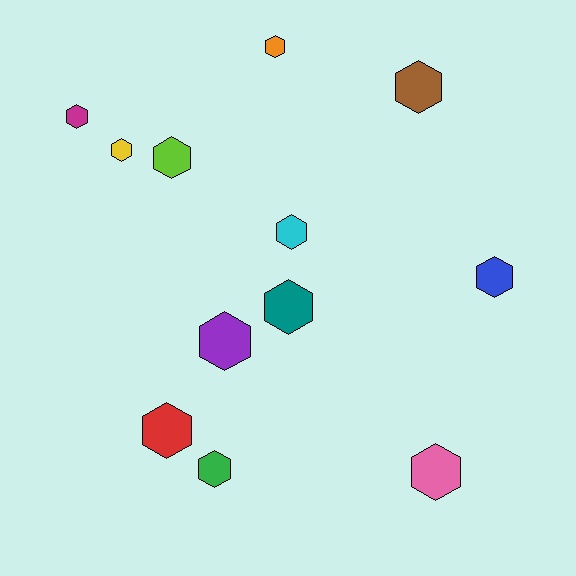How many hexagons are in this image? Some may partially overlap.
There are 12 hexagons.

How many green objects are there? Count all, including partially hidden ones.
There is 1 green object.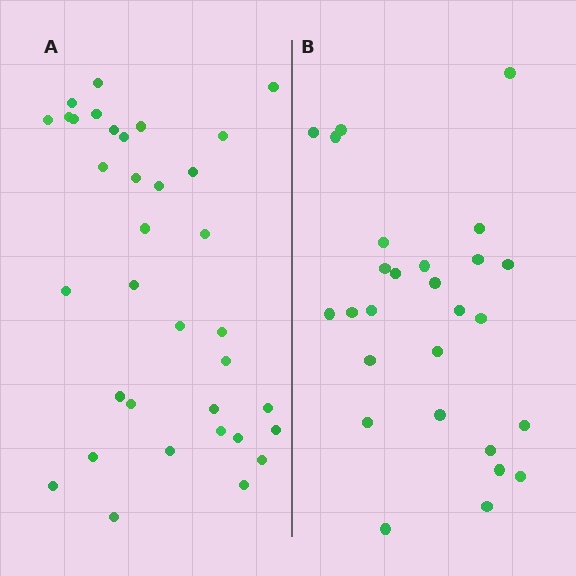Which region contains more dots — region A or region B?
Region A (the left region) has more dots.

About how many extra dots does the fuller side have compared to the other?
Region A has roughly 8 or so more dots than region B.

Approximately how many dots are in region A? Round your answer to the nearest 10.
About 40 dots. (The exact count is 35, which rounds to 40.)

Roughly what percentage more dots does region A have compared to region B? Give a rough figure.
About 30% more.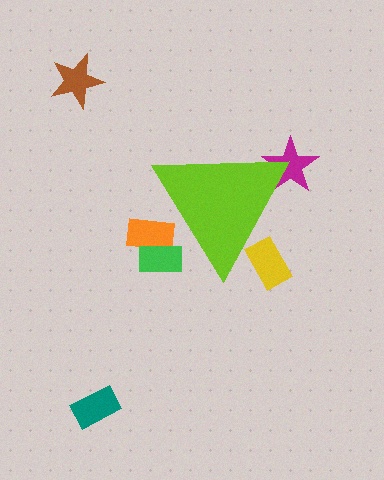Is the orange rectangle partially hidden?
Yes, the orange rectangle is partially hidden behind the lime triangle.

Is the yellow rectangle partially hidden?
Yes, the yellow rectangle is partially hidden behind the lime triangle.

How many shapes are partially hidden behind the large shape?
4 shapes are partially hidden.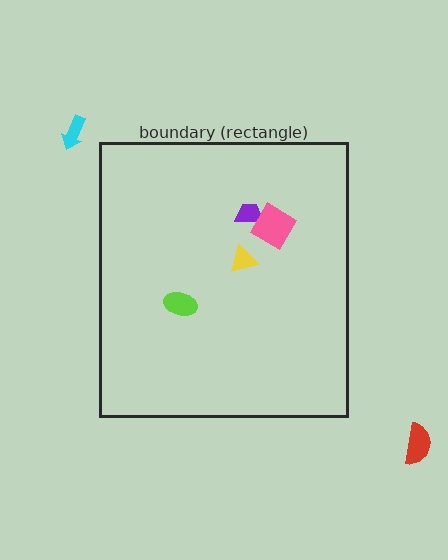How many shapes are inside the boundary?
4 inside, 2 outside.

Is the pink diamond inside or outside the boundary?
Inside.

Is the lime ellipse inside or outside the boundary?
Inside.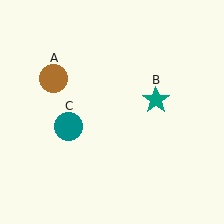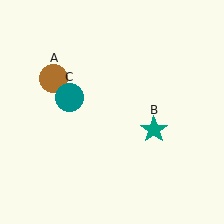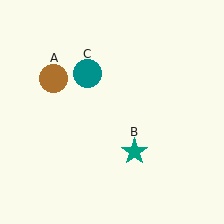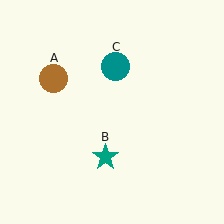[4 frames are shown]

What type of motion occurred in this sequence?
The teal star (object B), teal circle (object C) rotated clockwise around the center of the scene.